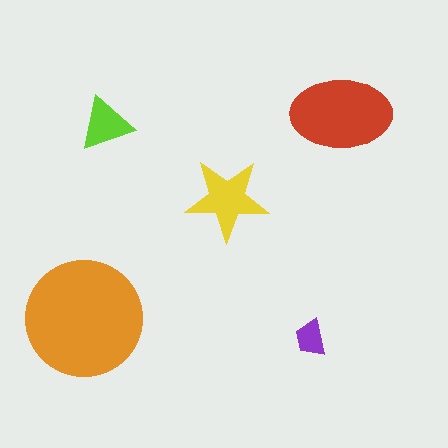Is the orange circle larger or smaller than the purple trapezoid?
Larger.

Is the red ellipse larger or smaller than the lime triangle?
Larger.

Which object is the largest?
The orange circle.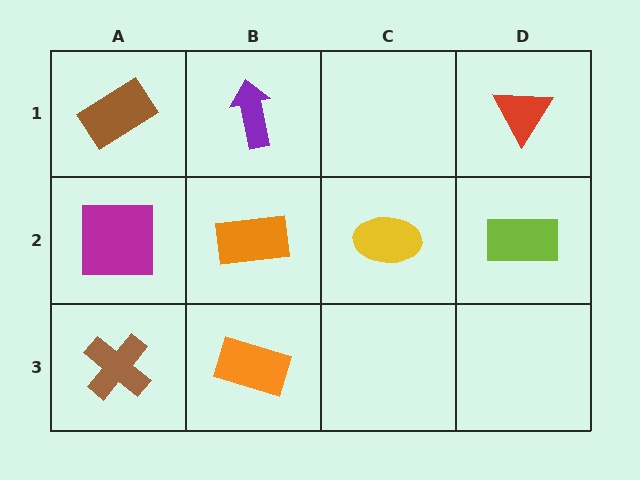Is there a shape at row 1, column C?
No, that cell is empty.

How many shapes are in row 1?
3 shapes.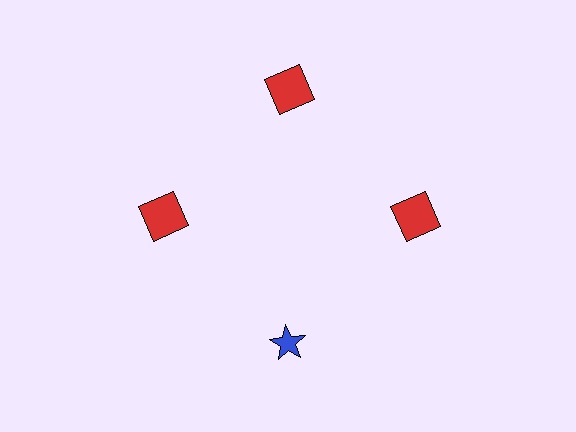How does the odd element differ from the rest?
It differs in both color (blue instead of red) and shape (star instead of square).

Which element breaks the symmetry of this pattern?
The blue star at roughly the 6 o'clock position breaks the symmetry. All other shapes are red squares.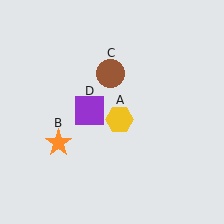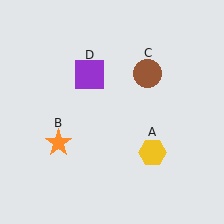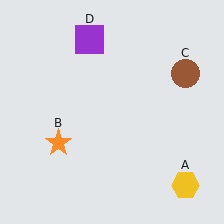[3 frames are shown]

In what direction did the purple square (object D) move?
The purple square (object D) moved up.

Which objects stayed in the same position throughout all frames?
Orange star (object B) remained stationary.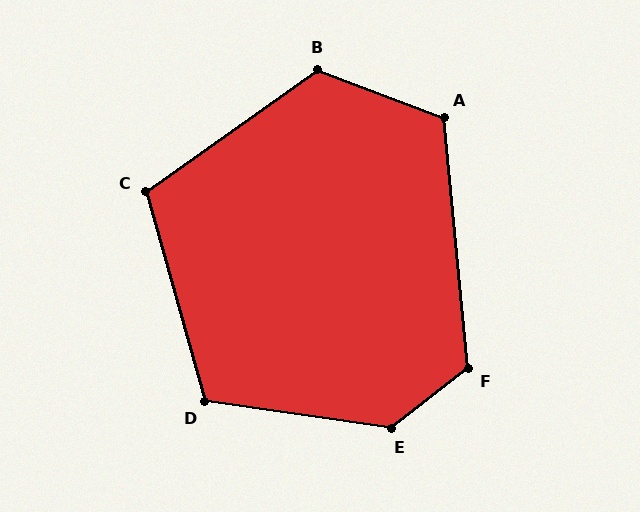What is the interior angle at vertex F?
Approximately 122 degrees (obtuse).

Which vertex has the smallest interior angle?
C, at approximately 110 degrees.